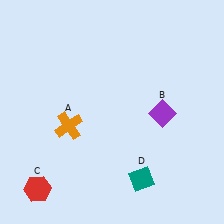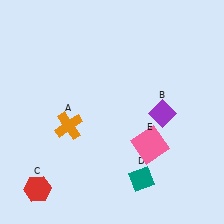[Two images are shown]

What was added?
A pink square (E) was added in Image 2.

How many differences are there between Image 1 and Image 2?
There is 1 difference between the two images.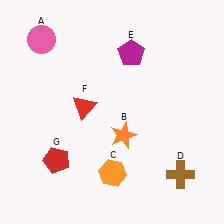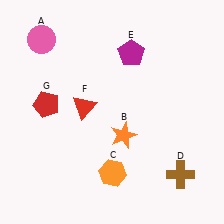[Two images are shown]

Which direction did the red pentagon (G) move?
The red pentagon (G) moved up.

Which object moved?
The red pentagon (G) moved up.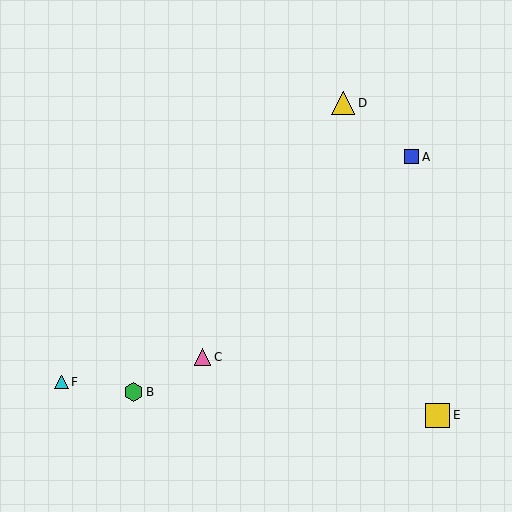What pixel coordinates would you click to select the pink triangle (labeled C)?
Click at (203, 357) to select the pink triangle C.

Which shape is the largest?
The yellow square (labeled E) is the largest.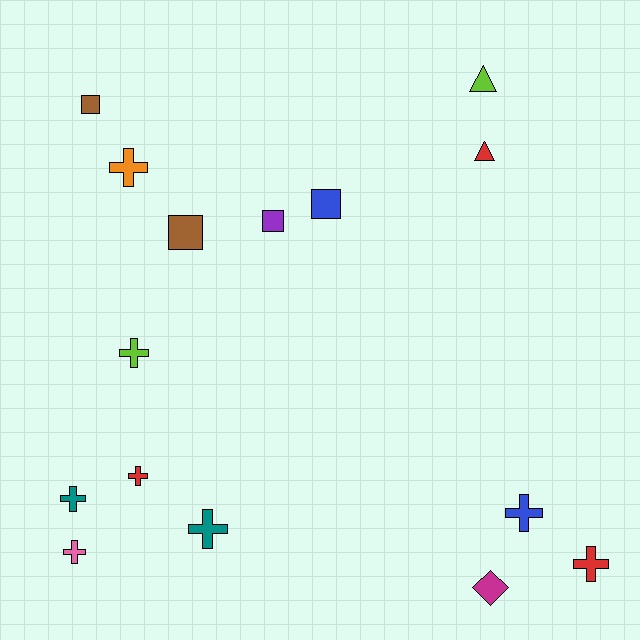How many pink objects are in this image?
There is 1 pink object.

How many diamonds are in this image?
There is 1 diamond.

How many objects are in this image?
There are 15 objects.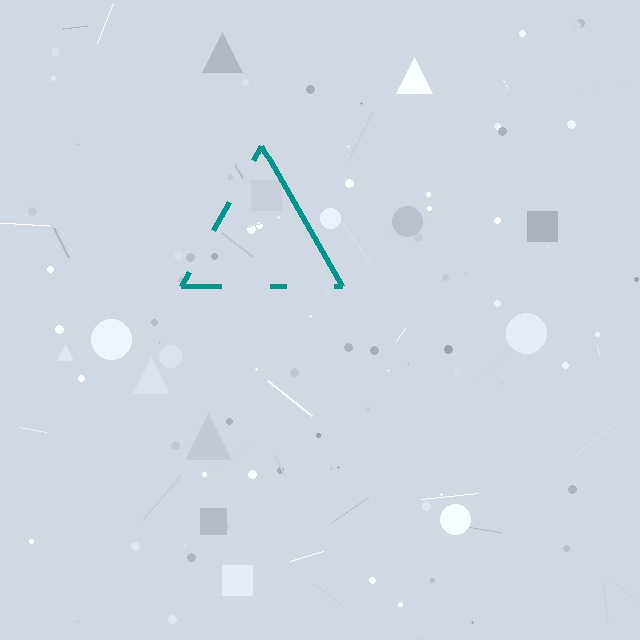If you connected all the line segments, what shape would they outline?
They would outline a triangle.